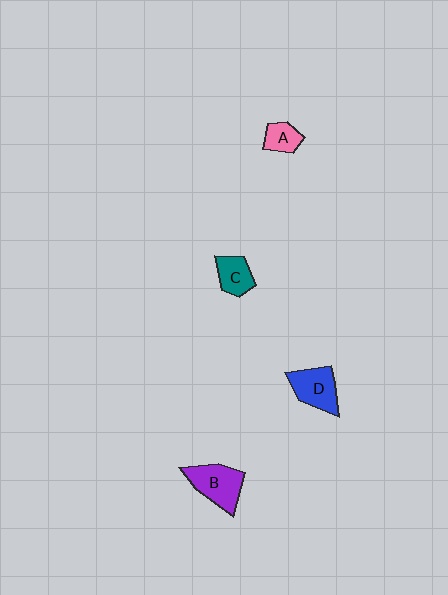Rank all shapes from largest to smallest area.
From largest to smallest: B (purple), D (blue), C (teal), A (pink).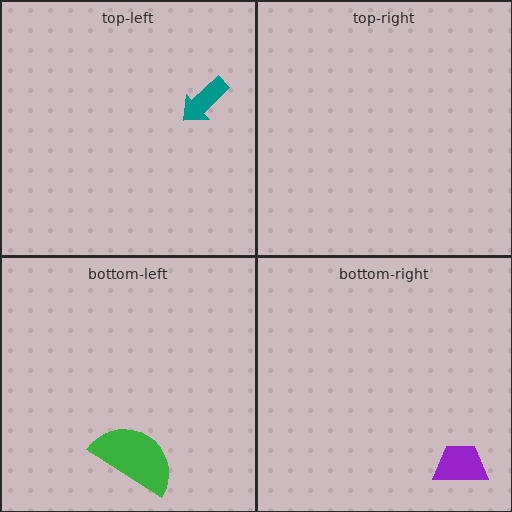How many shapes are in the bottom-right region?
1.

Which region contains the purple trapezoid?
The bottom-right region.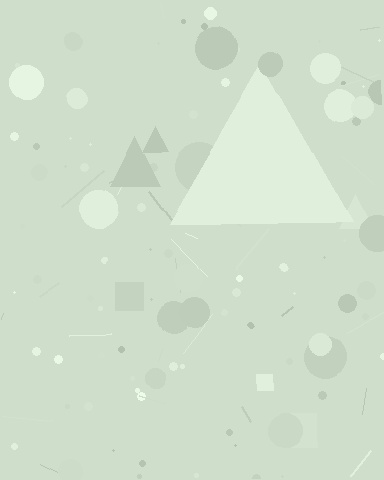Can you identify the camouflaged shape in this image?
The camouflaged shape is a triangle.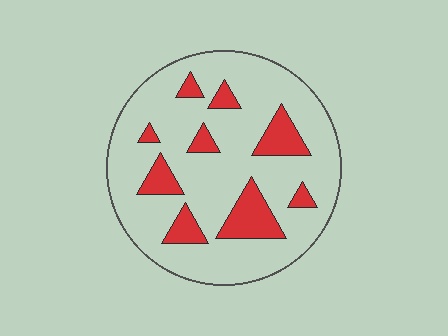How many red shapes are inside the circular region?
9.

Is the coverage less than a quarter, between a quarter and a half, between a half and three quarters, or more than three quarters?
Less than a quarter.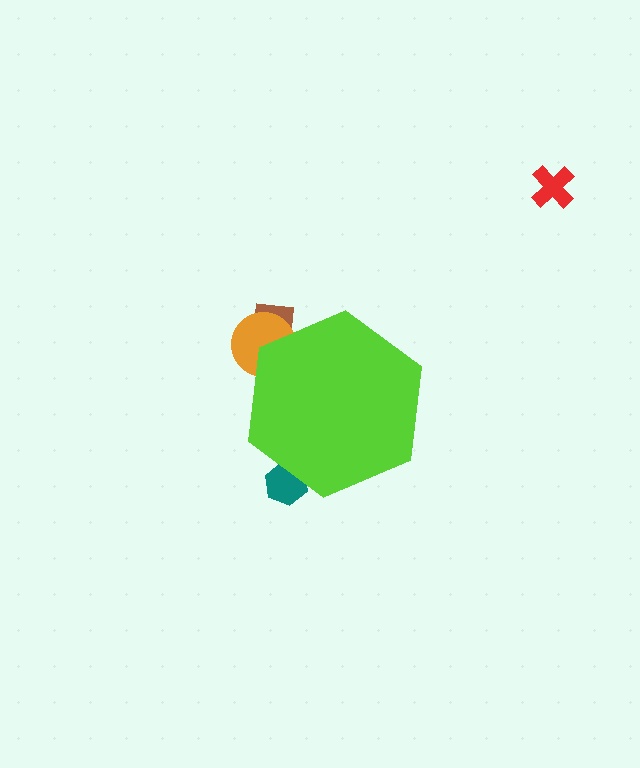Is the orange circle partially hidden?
Yes, the orange circle is partially hidden behind the lime hexagon.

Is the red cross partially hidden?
No, the red cross is fully visible.